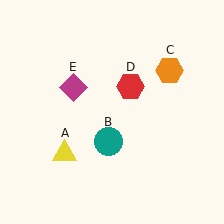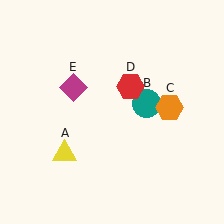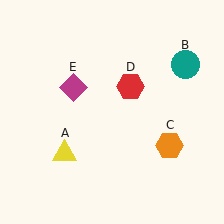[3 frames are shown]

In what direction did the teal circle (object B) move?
The teal circle (object B) moved up and to the right.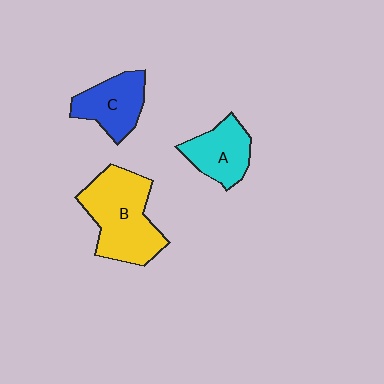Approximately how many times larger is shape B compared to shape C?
Approximately 1.6 times.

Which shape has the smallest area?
Shape A (cyan).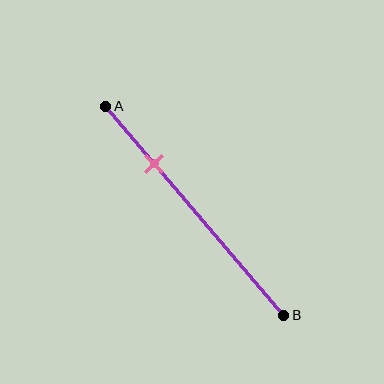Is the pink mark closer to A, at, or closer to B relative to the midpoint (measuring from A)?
The pink mark is closer to point A than the midpoint of segment AB.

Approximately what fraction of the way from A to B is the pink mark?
The pink mark is approximately 30% of the way from A to B.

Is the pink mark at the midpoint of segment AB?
No, the mark is at about 30% from A, not at the 50% midpoint.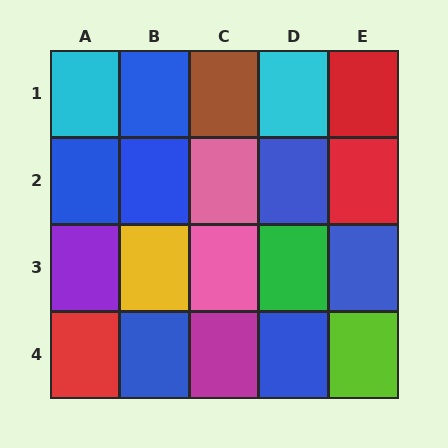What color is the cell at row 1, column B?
Blue.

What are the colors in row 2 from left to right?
Blue, blue, pink, blue, red.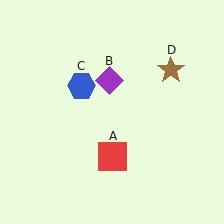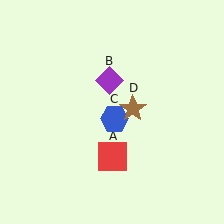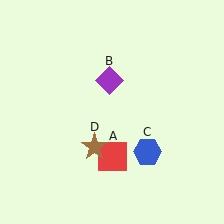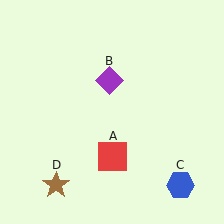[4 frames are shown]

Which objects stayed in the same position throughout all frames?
Red square (object A) and purple diamond (object B) remained stationary.